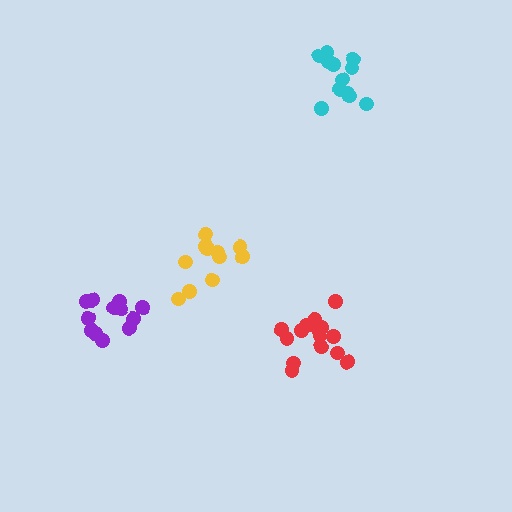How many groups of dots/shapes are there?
There are 4 groups.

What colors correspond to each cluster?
The clusters are colored: yellow, red, cyan, purple.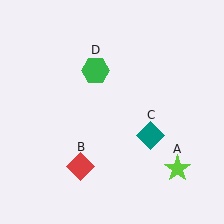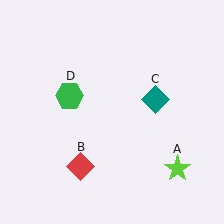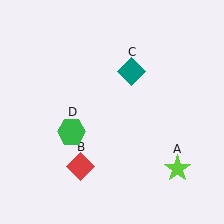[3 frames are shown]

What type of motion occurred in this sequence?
The teal diamond (object C), green hexagon (object D) rotated counterclockwise around the center of the scene.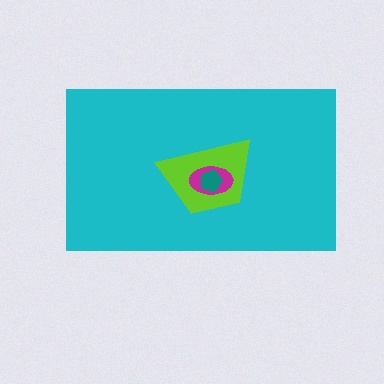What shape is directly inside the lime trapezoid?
The magenta ellipse.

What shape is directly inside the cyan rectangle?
The lime trapezoid.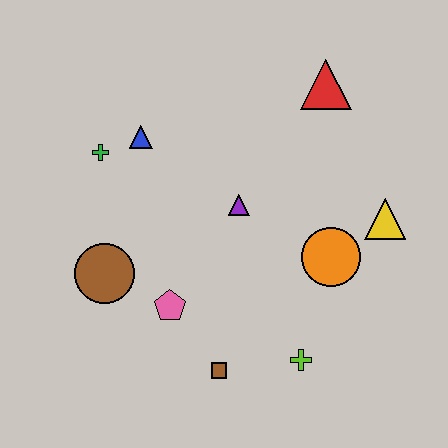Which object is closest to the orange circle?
The yellow triangle is closest to the orange circle.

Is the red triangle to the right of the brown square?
Yes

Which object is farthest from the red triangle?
The brown square is farthest from the red triangle.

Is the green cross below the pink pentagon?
No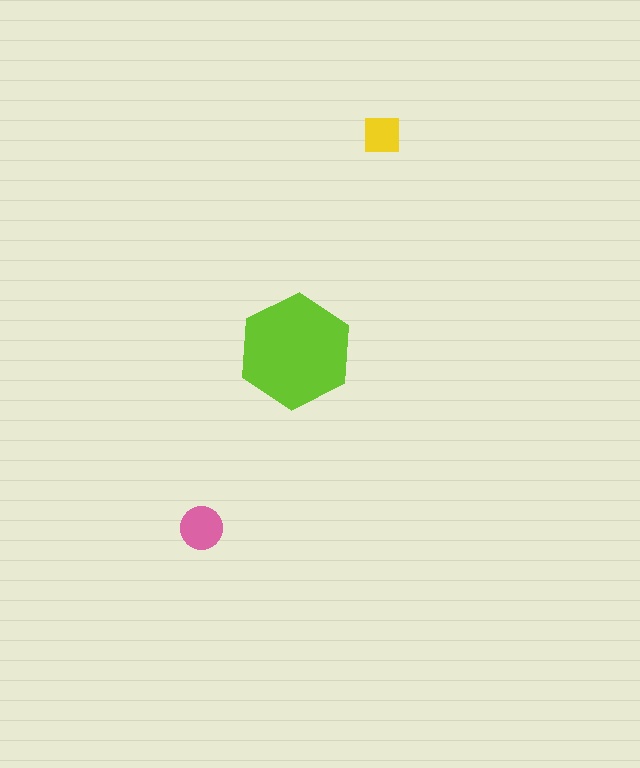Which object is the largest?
The lime hexagon.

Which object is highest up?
The yellow square is topmost.